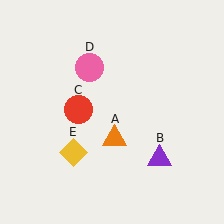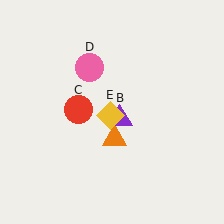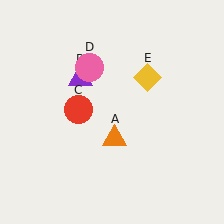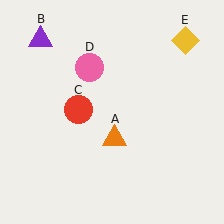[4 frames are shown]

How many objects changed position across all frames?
2 objects changed position: purple triangle (object B), yellow diamond (object E).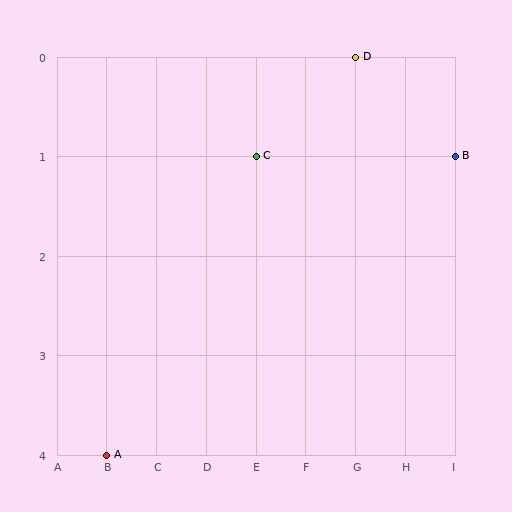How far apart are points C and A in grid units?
Points C and A are 3 columns and 3 rows apart (about 4.2 grid units diagonally).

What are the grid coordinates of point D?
Point D is at grid coordinates (G, 0).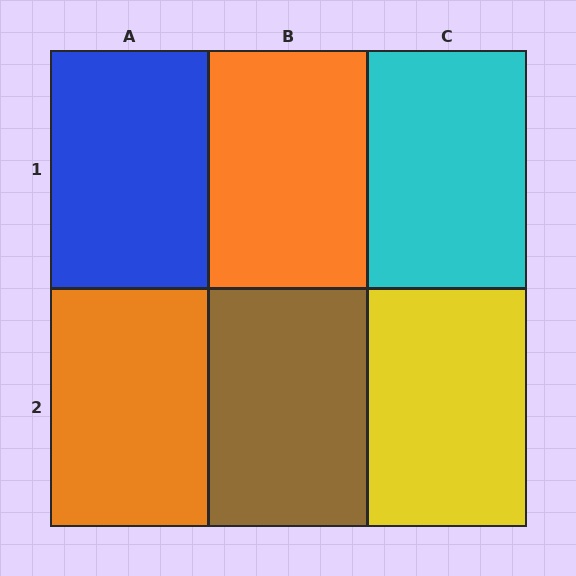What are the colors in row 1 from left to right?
Blue, orange, cyan.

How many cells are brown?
1 cell is brown.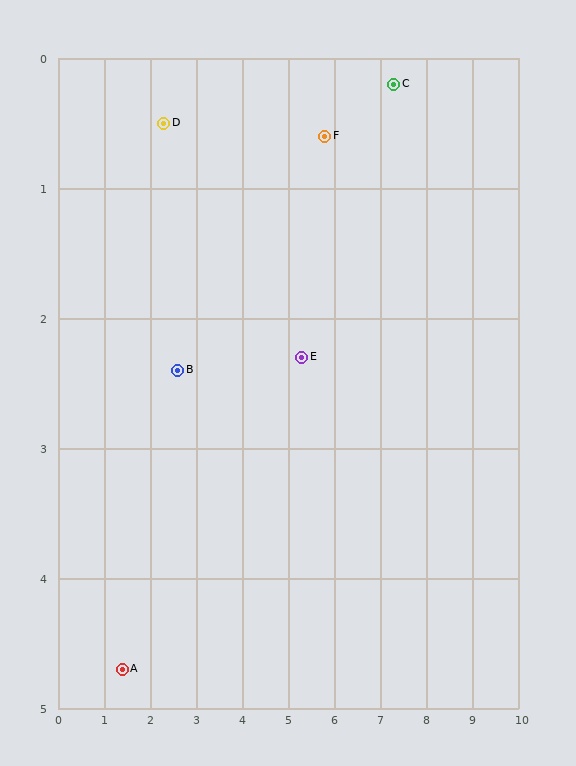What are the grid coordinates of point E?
Point E is at approximately (5.3, 2.3).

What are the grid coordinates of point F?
Point F is at approximately (5.8, 0.6).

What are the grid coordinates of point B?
Point B is at approximately (2.6, 2.4).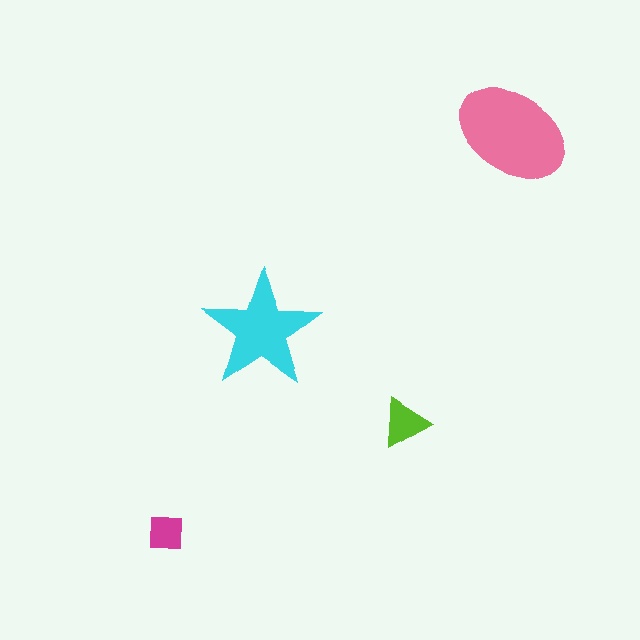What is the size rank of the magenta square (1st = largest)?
4th.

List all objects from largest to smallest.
The pink ellipse, the cyan star, the lime triangle, the magenta square.